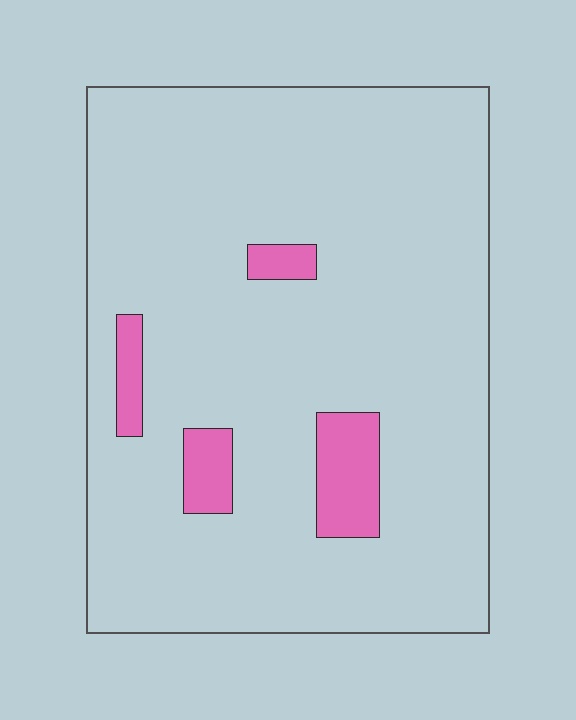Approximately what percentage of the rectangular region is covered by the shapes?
Approximately 10%.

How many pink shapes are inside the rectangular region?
4.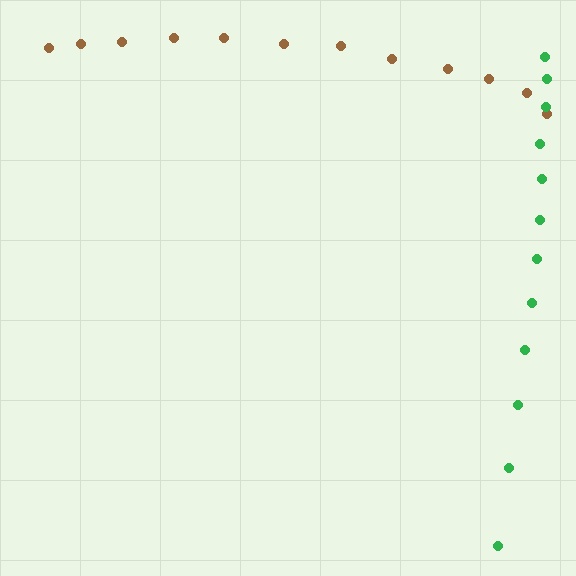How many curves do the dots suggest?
There are 2 distinct paths.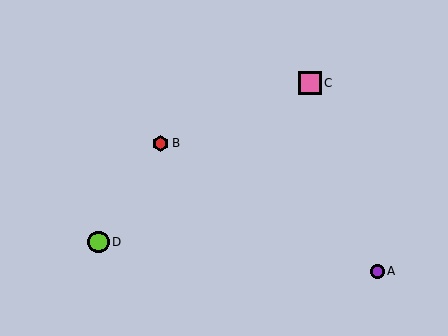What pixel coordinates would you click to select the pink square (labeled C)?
Click at (310, 83) to select the pink square C.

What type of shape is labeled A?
Shape A is a purple circle.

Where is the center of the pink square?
The center of the pink square is at (310, 83).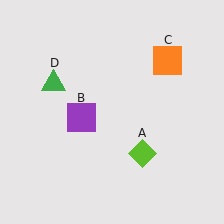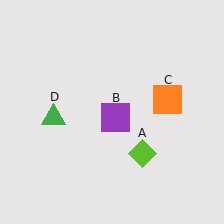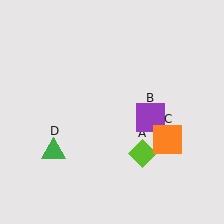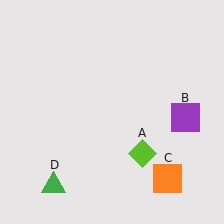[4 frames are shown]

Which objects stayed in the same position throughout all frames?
Lime diamond (object A) remained stationary.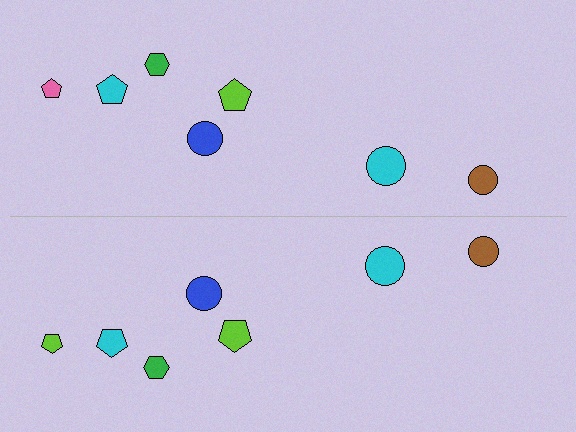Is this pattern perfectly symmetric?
No, the pattern is not perfectly symmetric. The lime pentagon on the bottom side breaks the symmetry — its mirror counterpart is pink.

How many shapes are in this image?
There are 14 shapes in this image.